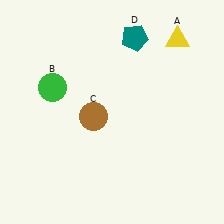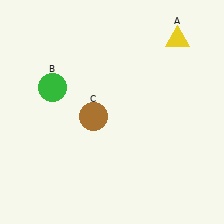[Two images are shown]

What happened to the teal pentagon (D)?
The teal pentagon (D) was removed in Image 2. It was in the top-right area of Image 1.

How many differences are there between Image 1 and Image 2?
There is 1 difference between the two images.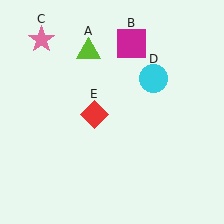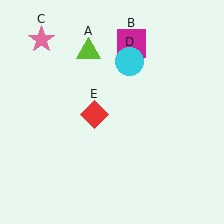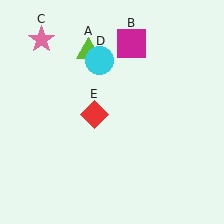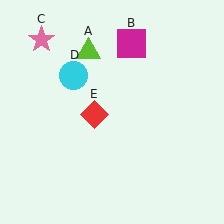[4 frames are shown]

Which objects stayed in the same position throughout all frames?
Lime triangle (object A) and magenta square (object B) and pink star (object C) and red diamond (object E) remained stationary.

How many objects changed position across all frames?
1 object changed position: cyan circle (object D).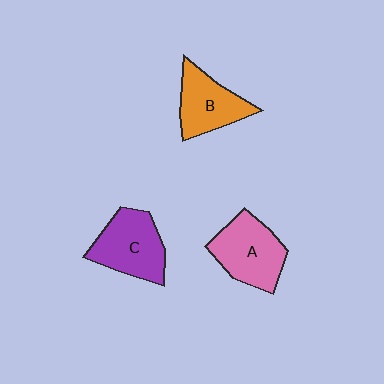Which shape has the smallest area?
Shape B (orange).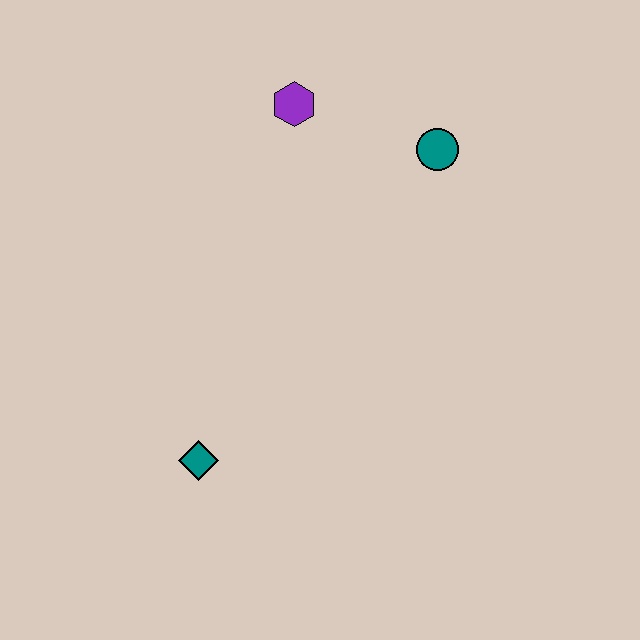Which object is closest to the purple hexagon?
The teal circle is closest to the purple hexagon.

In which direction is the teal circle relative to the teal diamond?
The teal circle is above the teal diamond.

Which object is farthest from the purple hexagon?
The teal diamond is farthest from the purple hexagon.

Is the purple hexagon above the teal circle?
Yes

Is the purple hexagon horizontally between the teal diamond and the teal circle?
Yes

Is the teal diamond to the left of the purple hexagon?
Yes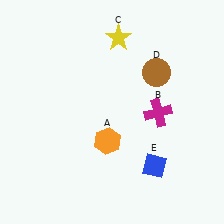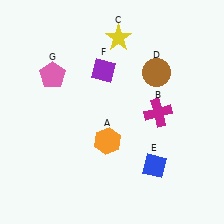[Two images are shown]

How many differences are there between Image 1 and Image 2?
There are 2 differences between the two images.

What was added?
A purple diamond (F), a pink pentagon (G) were added in Image 2.